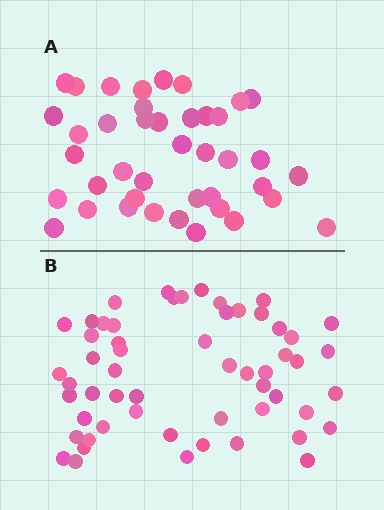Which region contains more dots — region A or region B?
Region B (the bottom region) has more dots.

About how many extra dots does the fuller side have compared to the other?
Region B has approximately 15 more dots than region A.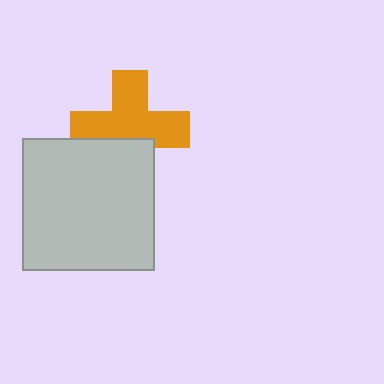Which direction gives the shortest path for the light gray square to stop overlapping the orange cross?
Moving down gives the shortest separation.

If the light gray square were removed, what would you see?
You would see the complete orange cross.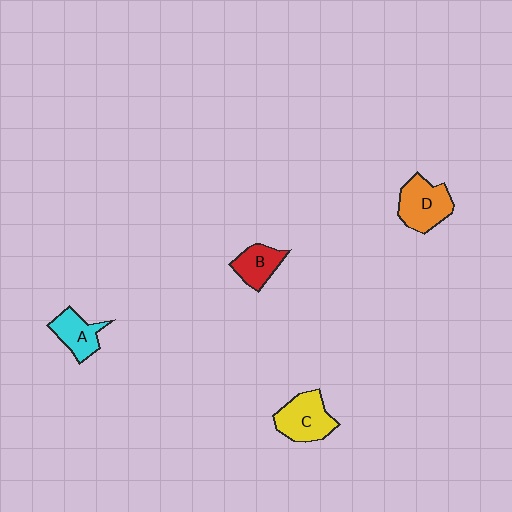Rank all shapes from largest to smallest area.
From largest to smallest: D (orange), C (yellow), A (cyan), B (red).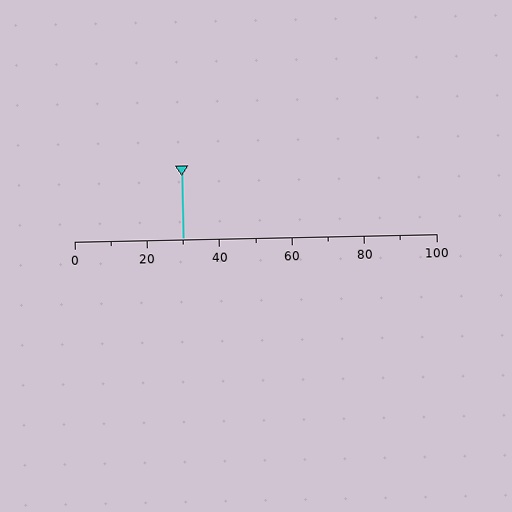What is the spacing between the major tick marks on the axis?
The major ticks are spaced 20 apart.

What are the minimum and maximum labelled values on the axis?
The axis runs from 0 to 100.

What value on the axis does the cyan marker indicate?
The marker indicates approximately 30.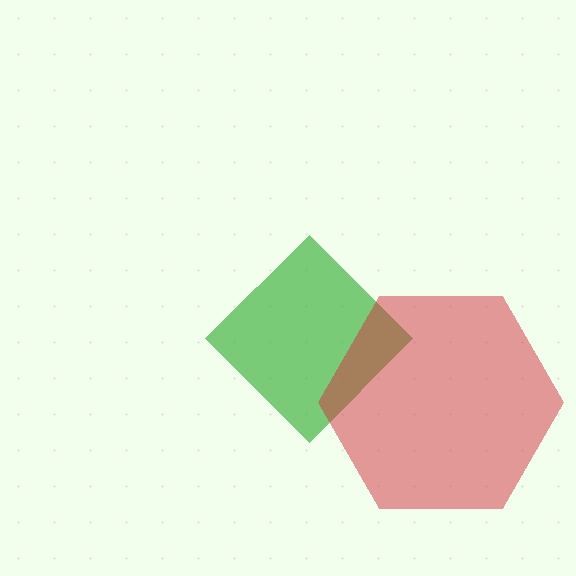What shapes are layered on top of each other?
The layered shapes are: a green diamond, a red hexagon.